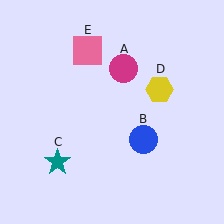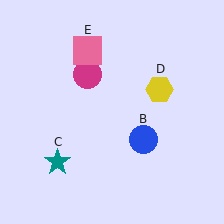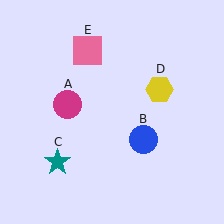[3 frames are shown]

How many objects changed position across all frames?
1 object changed position: magenta circle (object A).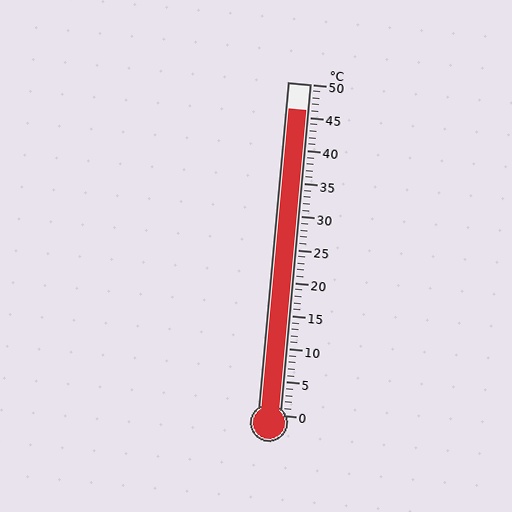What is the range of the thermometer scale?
The thermometer scale ranges from 0°C to 50°C.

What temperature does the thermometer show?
The thermometer shows approximately 46°C.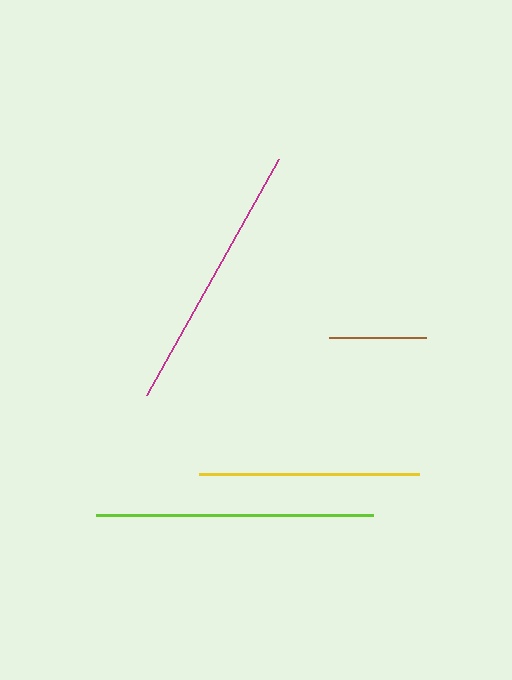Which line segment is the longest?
The lime line is the longest at approximately 277 pixels.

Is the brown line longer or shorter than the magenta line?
The magenta line is longer than the brown line.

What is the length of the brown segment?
The brown segment is approximately 97 pixels long.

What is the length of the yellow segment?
The yellow segment is approximately 220 pixels long.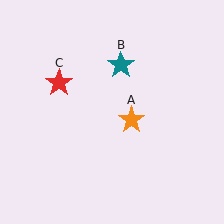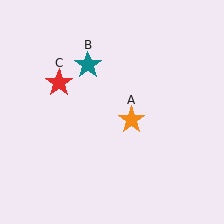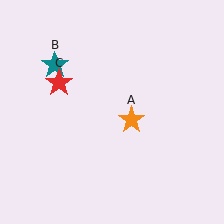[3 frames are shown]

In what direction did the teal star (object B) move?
The teal star (object B) moved left.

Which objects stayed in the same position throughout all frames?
Orange star (object A) and red star (object C) remained stationary.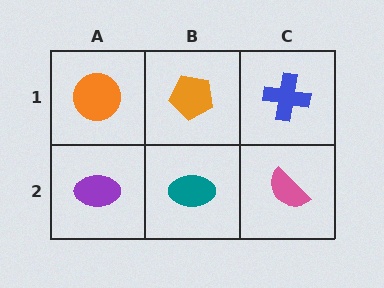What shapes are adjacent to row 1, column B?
A teal ellipse (row 2, column B), an orange circle (row 1, column A), a blue cross (row 1, column C).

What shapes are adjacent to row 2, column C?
A blue cross (row 1, column C), a teal ellipse (row 2, column B).